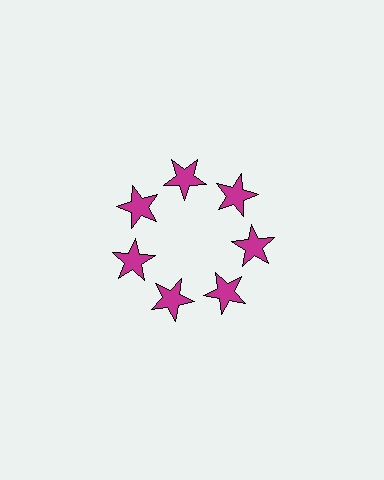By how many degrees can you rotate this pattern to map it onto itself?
The pattern maps onto itself every 51 degrees of rotation.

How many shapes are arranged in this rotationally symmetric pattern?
There are 7 shapes, arranged in 7 groups of 1.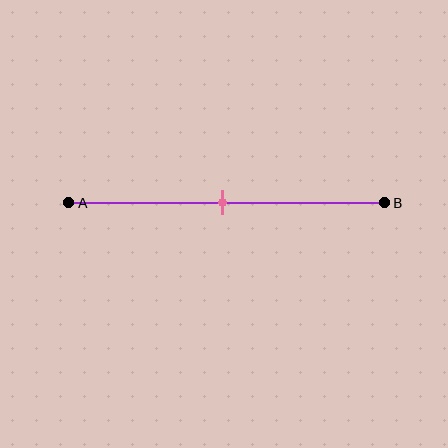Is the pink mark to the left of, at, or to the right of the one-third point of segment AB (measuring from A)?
The pink mark is to the right of the one-third point of segment AB.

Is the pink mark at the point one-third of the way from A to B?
No, the mark is at about 50% from A, not at the 33% one-third point.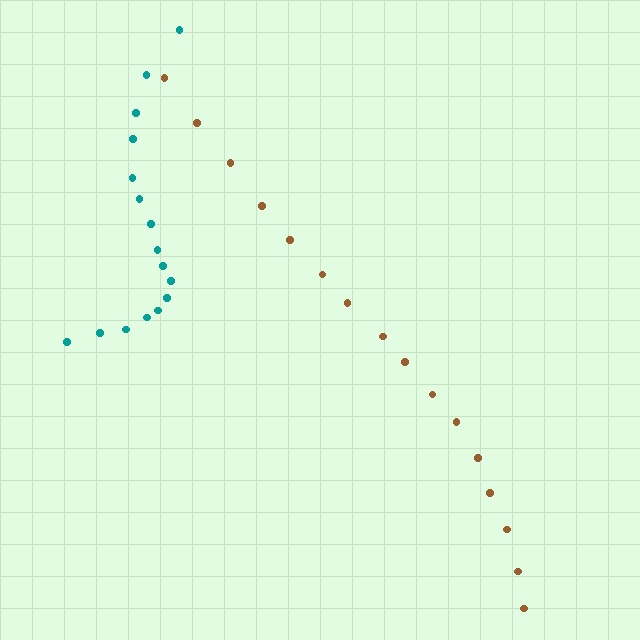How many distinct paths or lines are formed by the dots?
There are 2 distinct paths.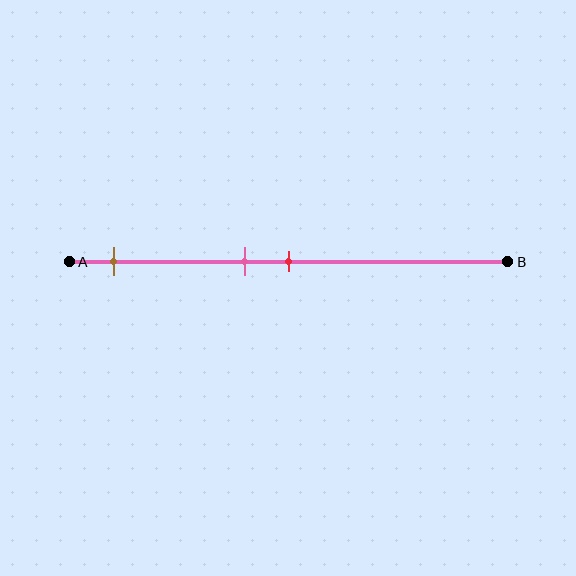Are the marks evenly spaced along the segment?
No, the marks are not evenly spaced.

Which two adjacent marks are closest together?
The pink and red marks are the closest adjacent pair.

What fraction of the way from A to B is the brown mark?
The brown mark is approximately 10% (0.1) of the way from A to B.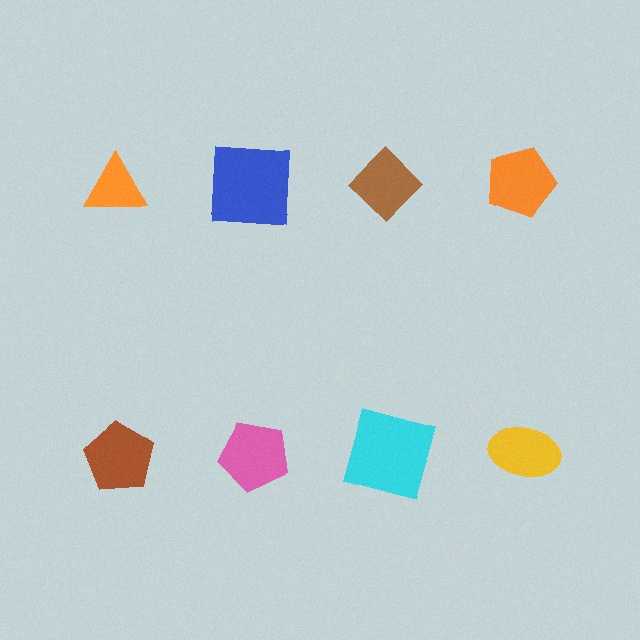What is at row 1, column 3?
A brown diamond.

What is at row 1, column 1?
An orange triangle.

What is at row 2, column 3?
A cyan square.